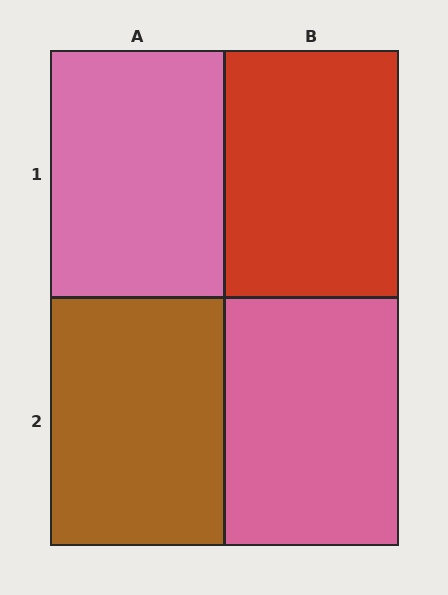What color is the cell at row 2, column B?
Pink.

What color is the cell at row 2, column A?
Brown.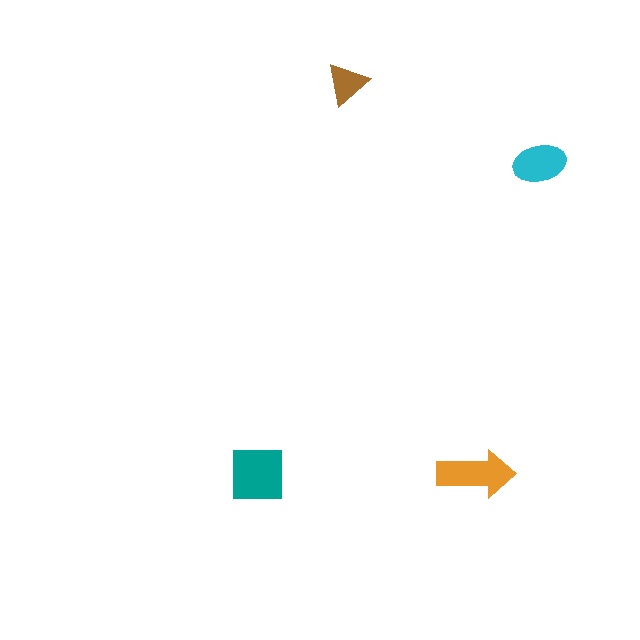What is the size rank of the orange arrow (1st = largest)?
2nd.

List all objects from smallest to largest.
The brown triangle, the cyan ellipse, the orange arrow, the teal square.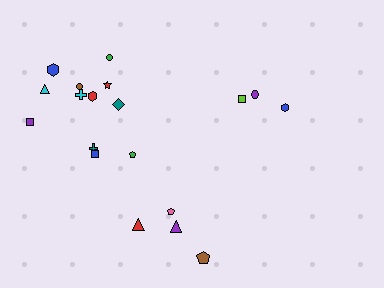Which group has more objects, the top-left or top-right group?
The top-left group.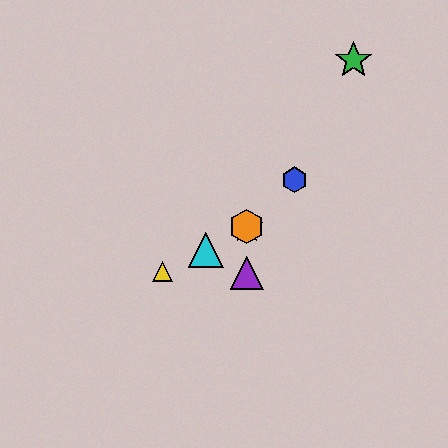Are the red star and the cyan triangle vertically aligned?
No, the red star is at x≈247 and the cyan triangle is at x≈206.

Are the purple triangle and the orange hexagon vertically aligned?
Yes, both are at x≈247.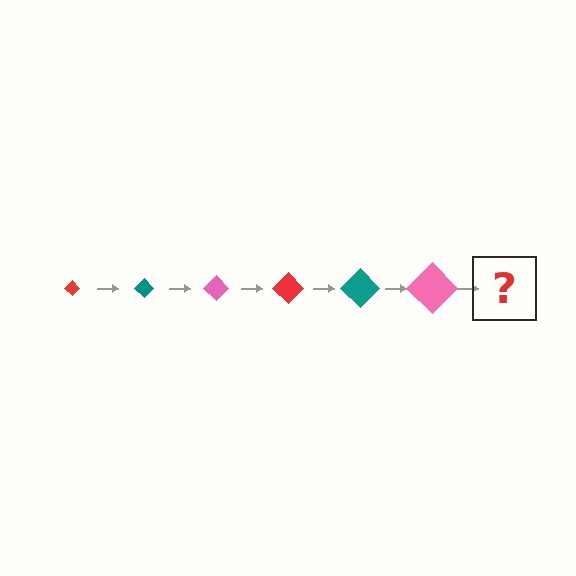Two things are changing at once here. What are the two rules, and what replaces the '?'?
The two rules are that the diamond grows larger each step and the color cycles through red, teal, and pink. The '?' should be a red diamond, larger than the previous one.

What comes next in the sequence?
The next element should be a red diamond, larger than the previous one.